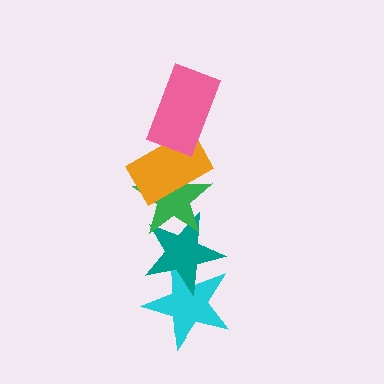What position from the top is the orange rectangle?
The orange rectangle is 2nd from the top.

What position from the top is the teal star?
The teal star is 4th from the top.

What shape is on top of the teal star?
The green star is on top of the teal star.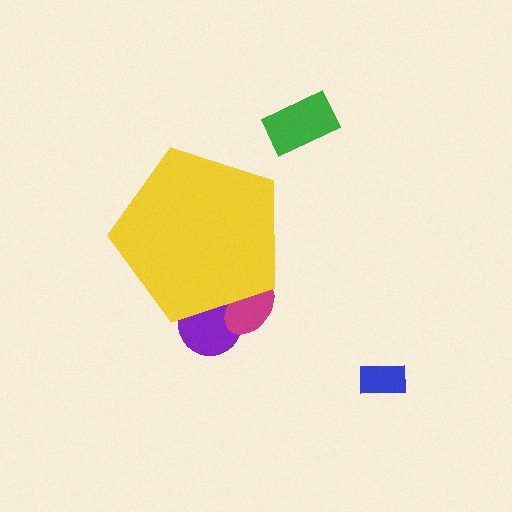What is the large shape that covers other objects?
A yellow pentagon.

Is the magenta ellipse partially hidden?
Yes, the magenta ellipse is partially hidden behind the yellow pentagon.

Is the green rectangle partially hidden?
No, the green rectangle is fully visible.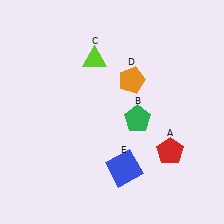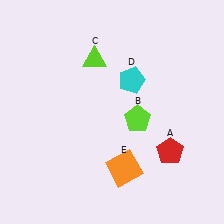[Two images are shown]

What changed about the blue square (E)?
In Image 1, E is blue. In Image 2, it changed to orange.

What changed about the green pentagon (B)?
In Image 1, B is green. In Image 2, it changed to lime.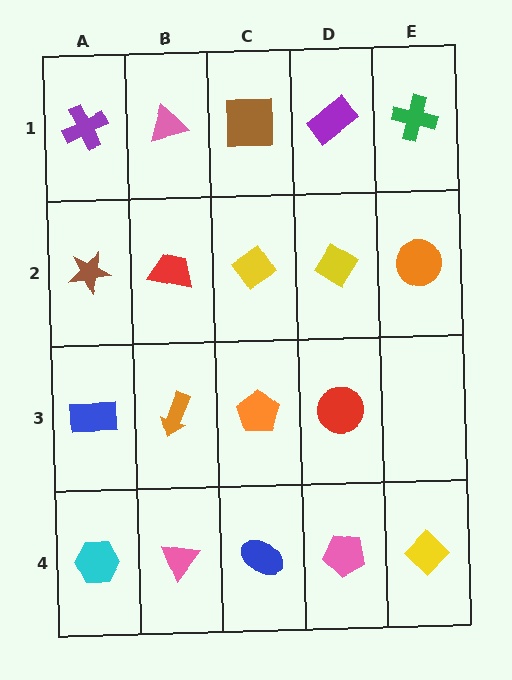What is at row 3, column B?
An orange arrow.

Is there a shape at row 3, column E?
No, that cell is empty.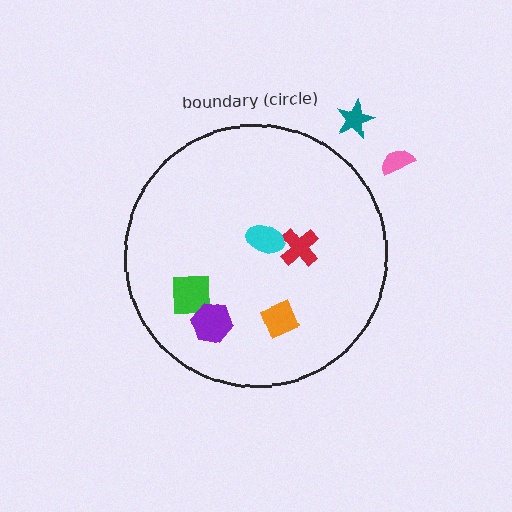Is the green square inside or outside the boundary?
Inside.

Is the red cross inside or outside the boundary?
Inside.